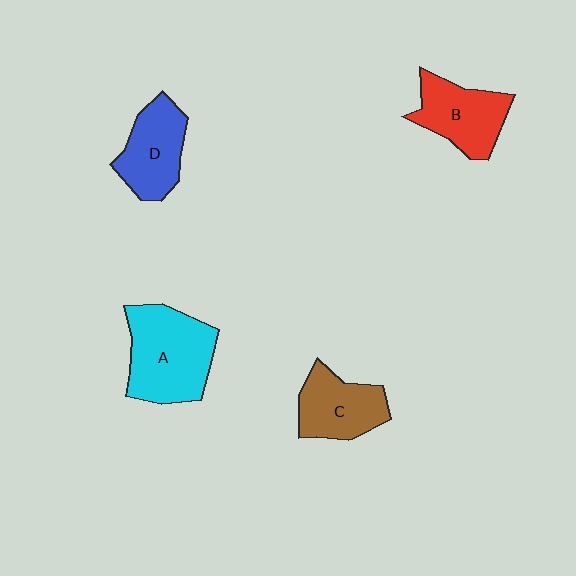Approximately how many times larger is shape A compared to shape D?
Approximately 1.4 times.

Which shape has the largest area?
Shape A (cyan).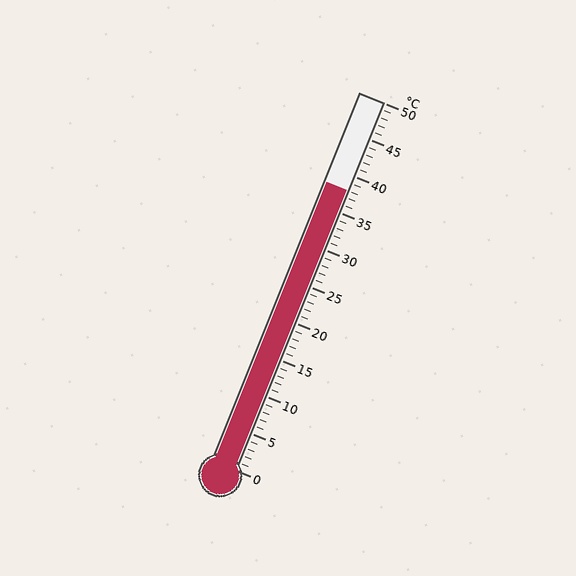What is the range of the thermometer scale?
The thermometer scale ranges from 0°C to 50°C.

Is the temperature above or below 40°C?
The temperature is below 40°C.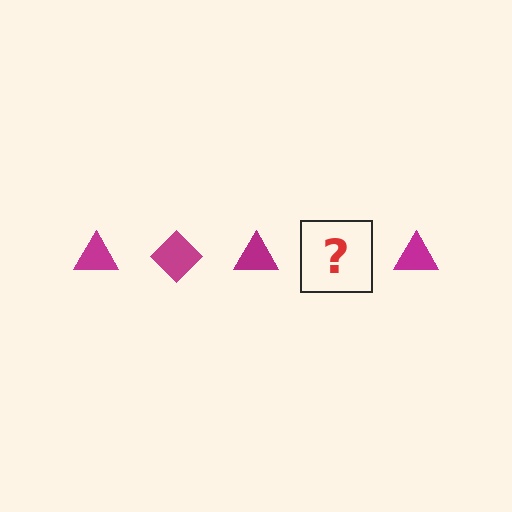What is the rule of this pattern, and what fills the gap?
The rule is that the pattern cycles through triangle, diamond shapes in magenta. The gap should be filled with a magenta diamond.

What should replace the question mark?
The question mark should be replaced with a magenta diamond.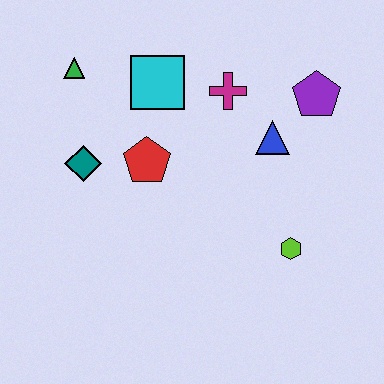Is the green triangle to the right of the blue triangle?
No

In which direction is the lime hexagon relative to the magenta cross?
The lime hexagon is below the magenta cross.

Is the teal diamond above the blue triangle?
No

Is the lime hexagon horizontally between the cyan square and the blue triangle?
No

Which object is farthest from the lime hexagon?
The green triangle is farthest from the lime hexagon.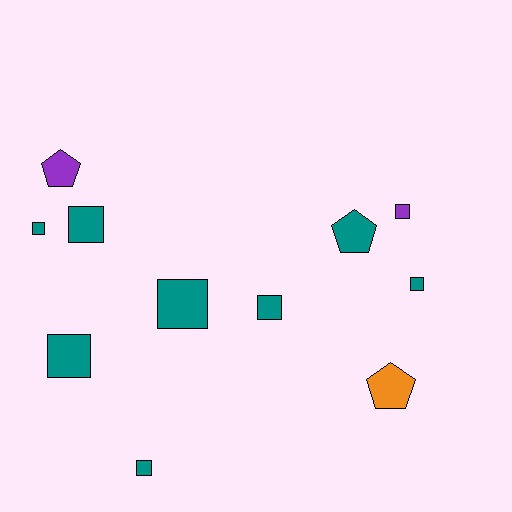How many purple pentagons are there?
There is 1 purple pentagon.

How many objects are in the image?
There are 11 objects.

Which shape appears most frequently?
Square, with 8 objects.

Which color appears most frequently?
Teal, with 8 objects.